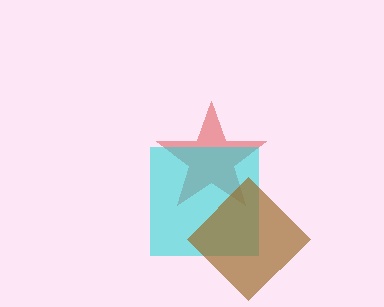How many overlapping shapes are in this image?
There are 3 overlapping shapes in the image.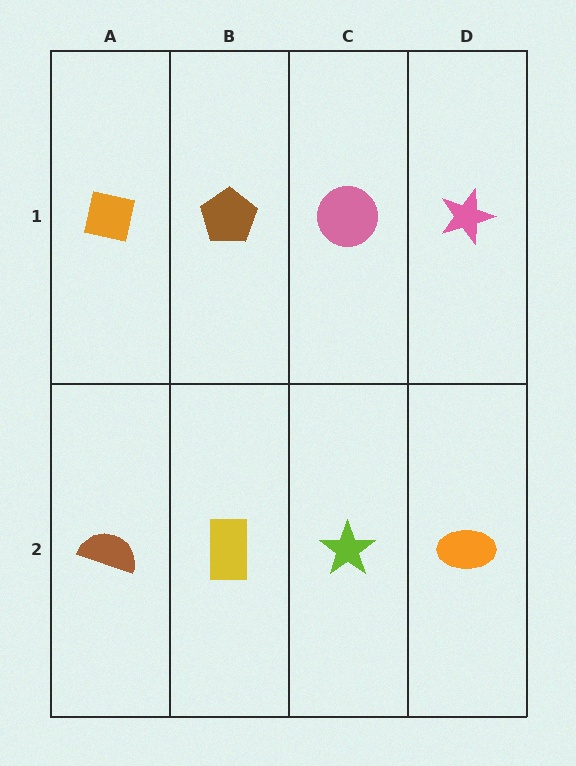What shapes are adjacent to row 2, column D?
A pink star (row 1, column D), a lime star (row 2, column C).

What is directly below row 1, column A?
A brown semicircle.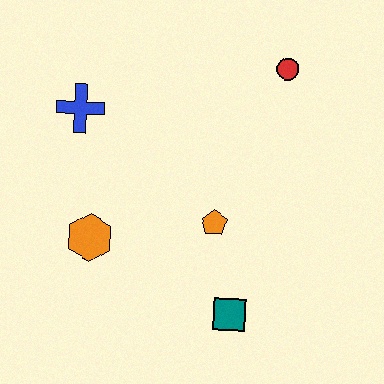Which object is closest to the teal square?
The orange pentagon is closest to the teal square.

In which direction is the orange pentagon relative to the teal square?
The orange pentagon is above the teal square.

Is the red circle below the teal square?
No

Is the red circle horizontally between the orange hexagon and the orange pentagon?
No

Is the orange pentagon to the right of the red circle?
No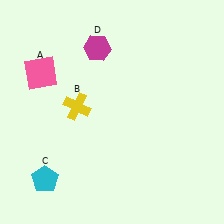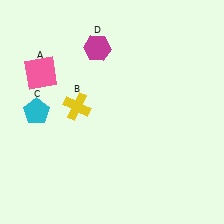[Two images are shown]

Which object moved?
The cyan pentagon (C) moved up.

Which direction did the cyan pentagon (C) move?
The cyan pentagon (C) moved up.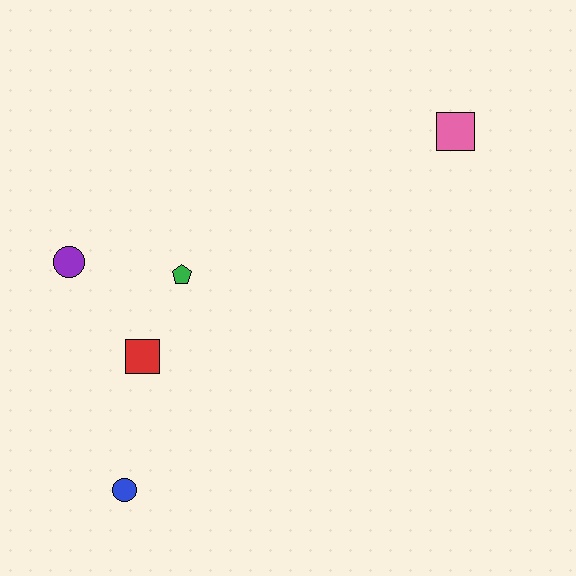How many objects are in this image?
There are 5 objects.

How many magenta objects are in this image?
There are no magenta objects.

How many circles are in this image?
There are 2 circles.